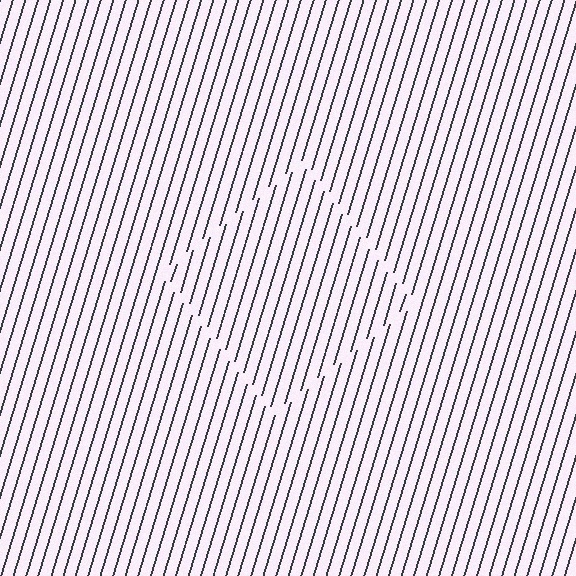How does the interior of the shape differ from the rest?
The interior of the shape contains the same grating, shifted by half a period — the contour is defined by the phase discontinuity where line-ends from the inner and outer gratings abut.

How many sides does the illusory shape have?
4 sides — the line-ends trace a square.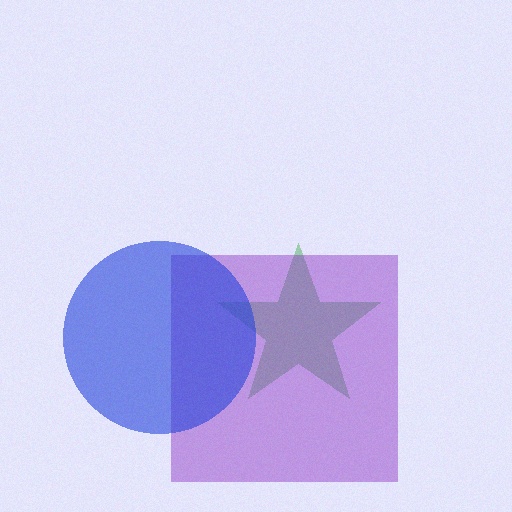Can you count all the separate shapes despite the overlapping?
Yes, there are 3 separate shapes.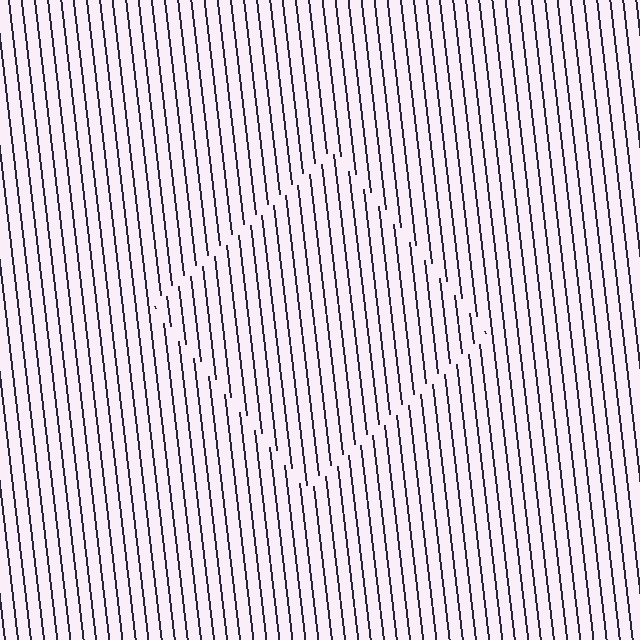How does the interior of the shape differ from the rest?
The interior of the shape contains the same grating, shifted by half a period — the contour is defined by the phase discontinuity where line-ends from the inner and outer gratings abut.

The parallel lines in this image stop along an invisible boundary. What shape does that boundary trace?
An illusory square. The interior of the shape contains the same grating, shifted by half a period — the contour is defined by the phase discontinuity where line-ends from the inner and outer gratings abut.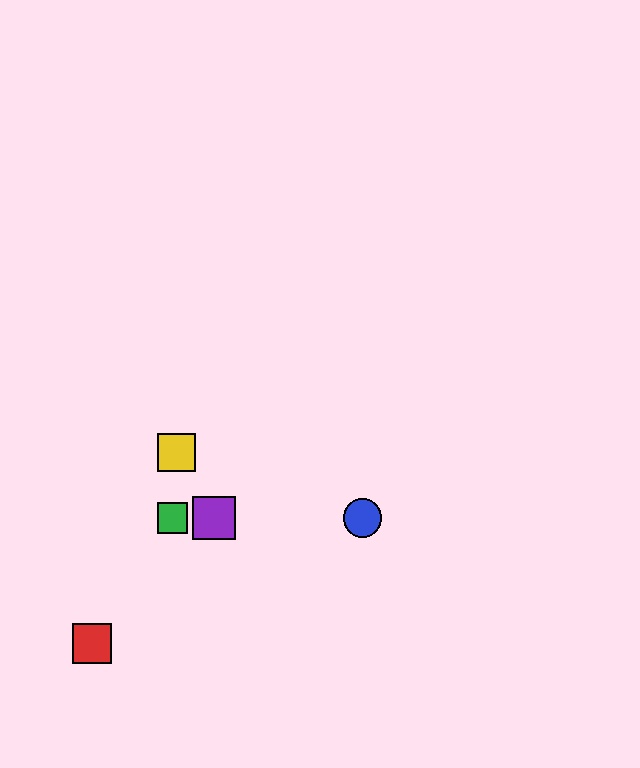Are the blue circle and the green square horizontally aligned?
Yes, both are at y≈518.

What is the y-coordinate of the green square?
The green square is at y≈518.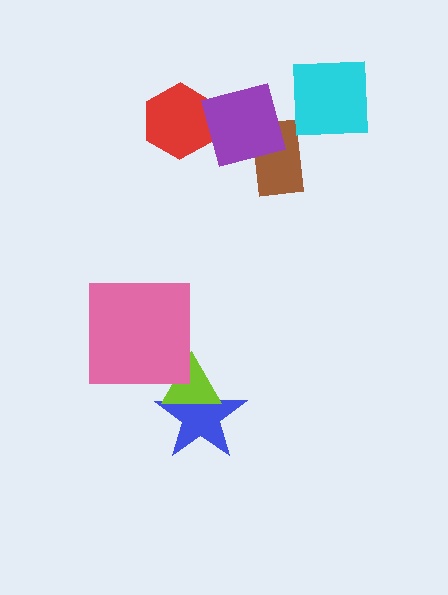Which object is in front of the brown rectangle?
The purple square is in front of the brown rectangle.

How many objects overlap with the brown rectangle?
1 object overlaps with the brown rectangle.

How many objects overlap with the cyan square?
0 objects overlap with the cyan square.